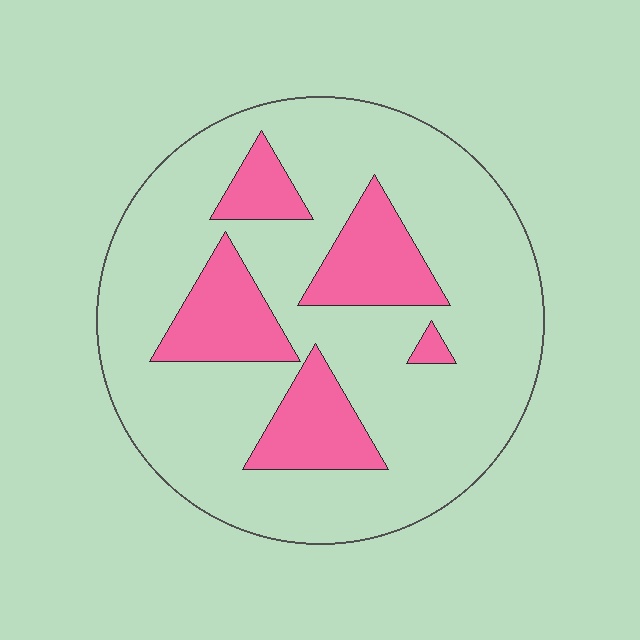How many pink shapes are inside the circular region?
5.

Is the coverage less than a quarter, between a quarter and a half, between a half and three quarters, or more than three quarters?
Less than a quarter.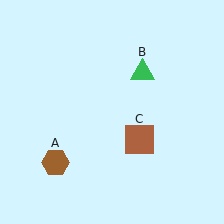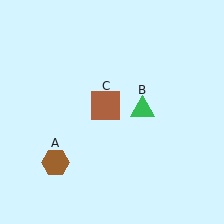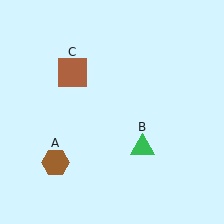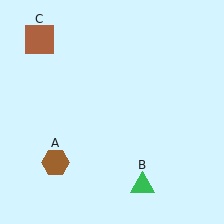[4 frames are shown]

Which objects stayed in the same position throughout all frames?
Brown hexagon (object A) remained stationary.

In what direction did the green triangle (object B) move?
The green triangle (object B) moved down.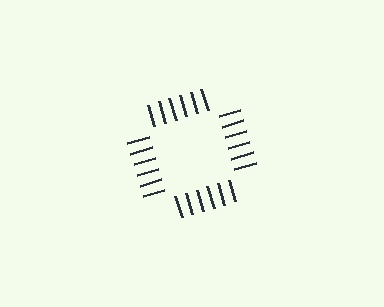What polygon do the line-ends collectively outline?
An illusory square — the line segments terminate on its edges but no continuous stroke is drawn.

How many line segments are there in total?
24 — 6 along each of the 4 edges.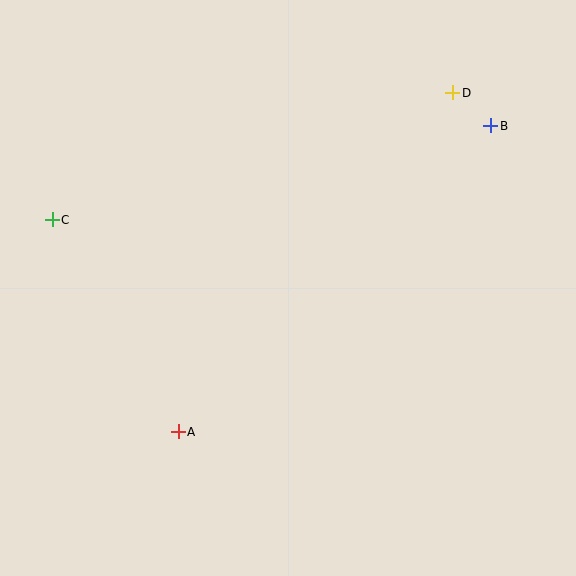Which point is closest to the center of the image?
Point A at (178, 432) is closest to the center.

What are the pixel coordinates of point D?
Point D is at (453, 93).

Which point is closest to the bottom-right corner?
Point A is closest to the bottom-right corner.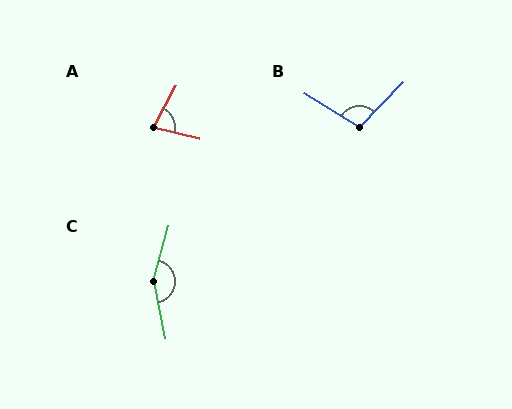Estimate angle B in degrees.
Approximately 102 degrees.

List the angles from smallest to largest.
A (76°), B (102°), C (153°).